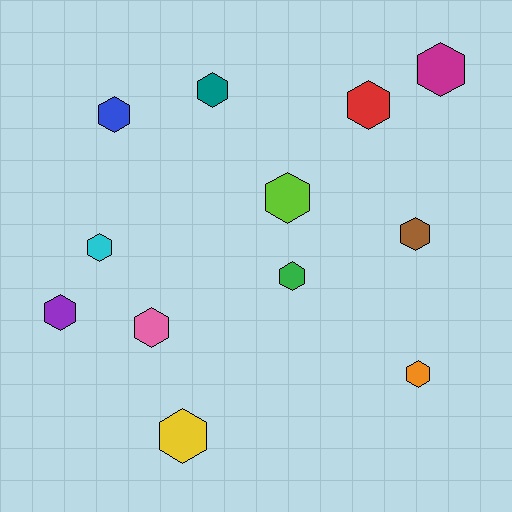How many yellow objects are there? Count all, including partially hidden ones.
There is 1 yellow object.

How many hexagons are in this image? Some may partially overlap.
There are 12 hexagons.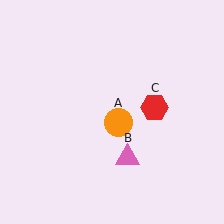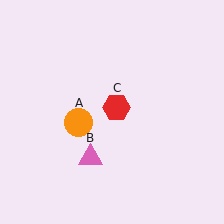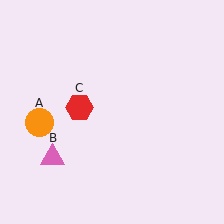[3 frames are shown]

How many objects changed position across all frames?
3 objects changed position: orange circle (object A), pink triangle (object B), red hexagon (object C).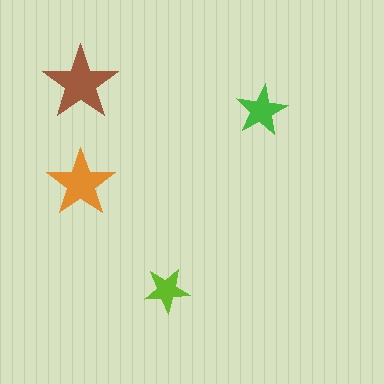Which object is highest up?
The brown star is topmost.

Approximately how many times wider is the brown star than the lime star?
About 1.5 times wider.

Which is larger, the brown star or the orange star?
The brown one.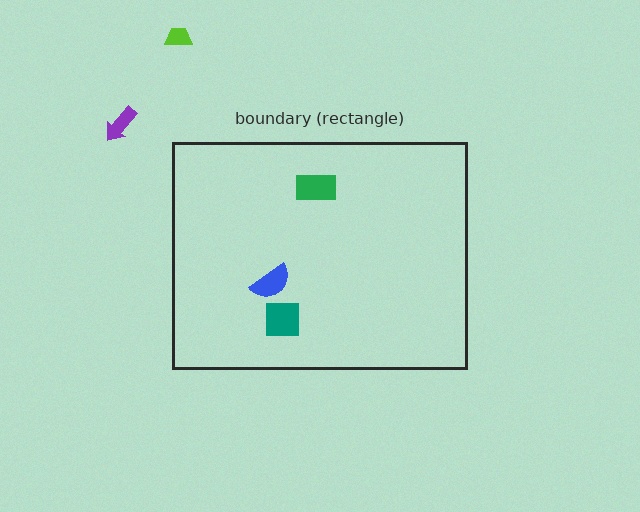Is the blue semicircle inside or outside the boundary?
Inside.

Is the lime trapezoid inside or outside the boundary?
Outside.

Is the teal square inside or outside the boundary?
Inside.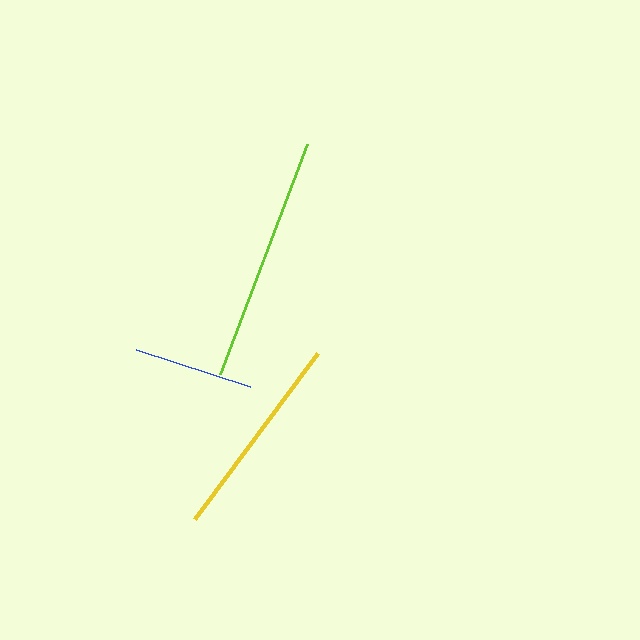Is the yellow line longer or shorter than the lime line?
The lime line is longer than the yellow line.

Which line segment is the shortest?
The blue line is the shortest at approximately 119 pixels.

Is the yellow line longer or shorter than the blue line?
The yellow line is longer than the blue line.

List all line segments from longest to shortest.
From longest to shortest: lime, yellow, blue.